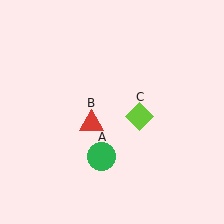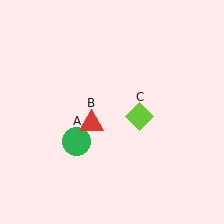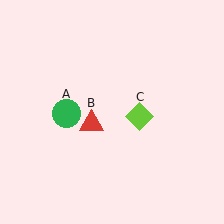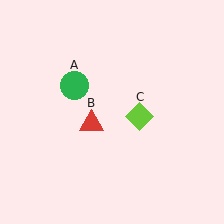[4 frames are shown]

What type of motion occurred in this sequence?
The green circle (object A) rotated clockwise around the center of the scene.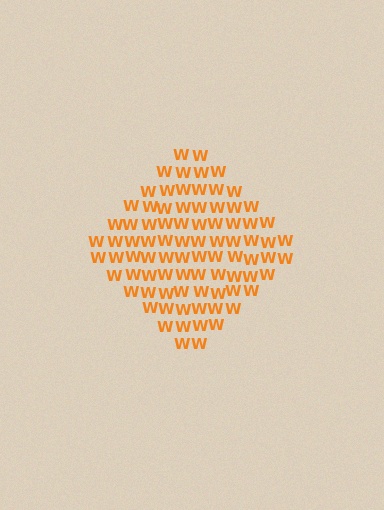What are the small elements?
The small elements are letter W's.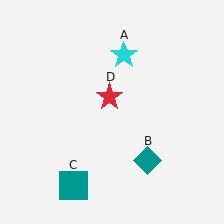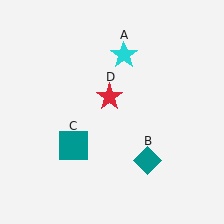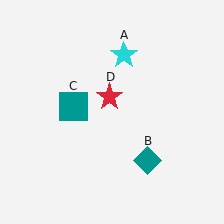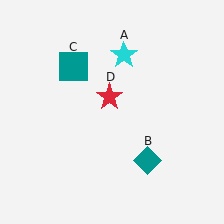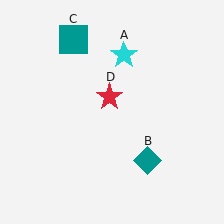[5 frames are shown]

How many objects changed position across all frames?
1 object changed position: teal square (object C).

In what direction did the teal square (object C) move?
The teal square (object C) moved up.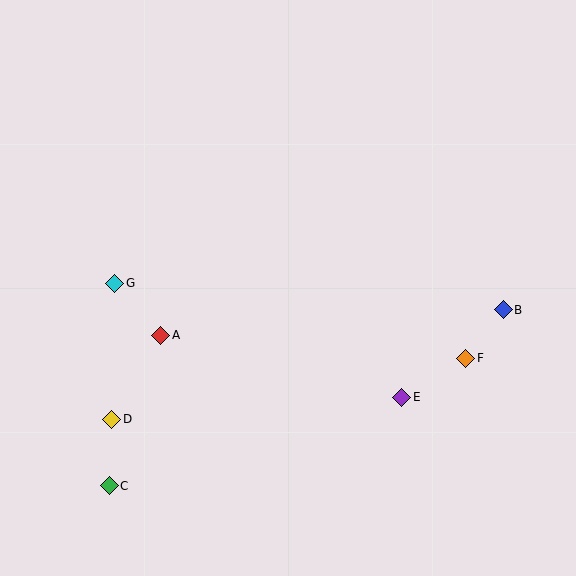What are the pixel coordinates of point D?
Point D is at (112, 419).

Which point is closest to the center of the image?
Point A at (161, 335) is closest to the center.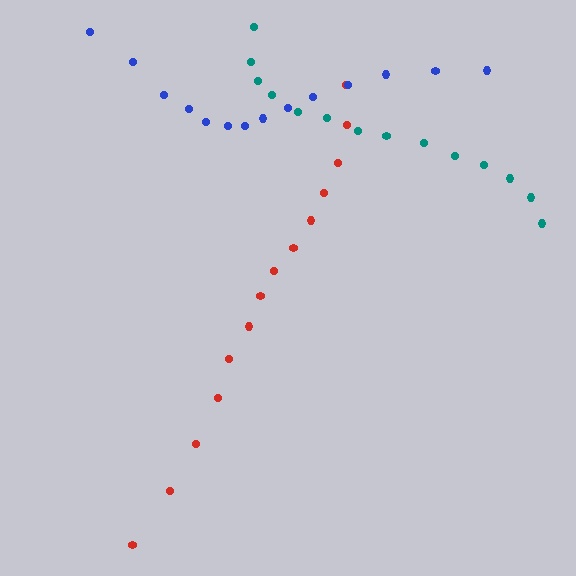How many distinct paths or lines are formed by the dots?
There are 3 distinct paths.